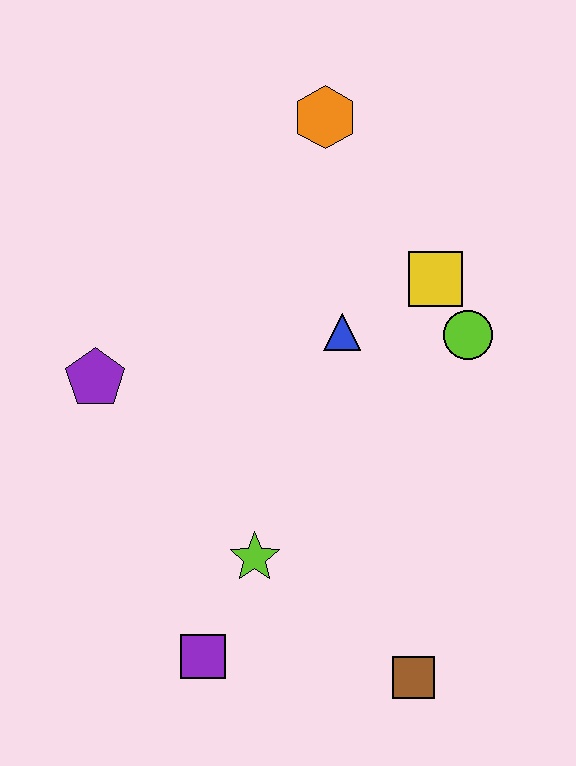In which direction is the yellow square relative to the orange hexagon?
The yellow square is below the orange hexagon.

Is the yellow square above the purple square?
Yes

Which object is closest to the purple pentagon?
The lime star is closest to the purple pentagon.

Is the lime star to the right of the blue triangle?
No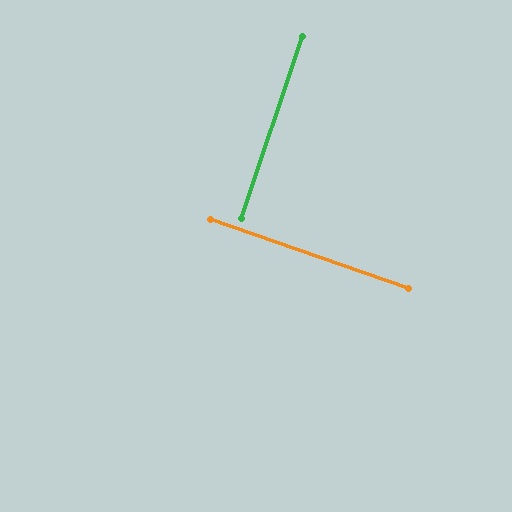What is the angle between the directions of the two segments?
Approximately 89 degrees.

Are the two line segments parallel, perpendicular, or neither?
Perpendicular — they meet at approximately 89°.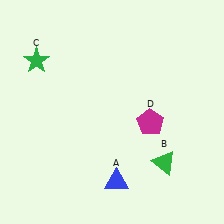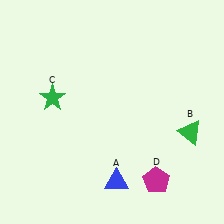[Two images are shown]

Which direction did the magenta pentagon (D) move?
The magenta pentagon (D) moved down.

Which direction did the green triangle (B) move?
The green triangle (B) moved up.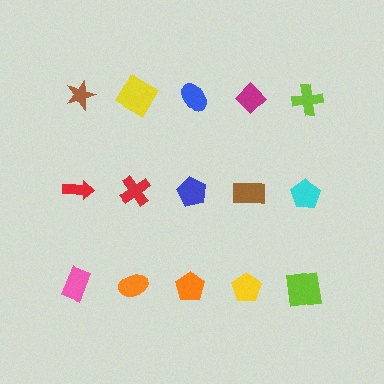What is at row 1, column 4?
A magenta diamond.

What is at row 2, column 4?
A brown rectangle.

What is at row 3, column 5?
A lime square.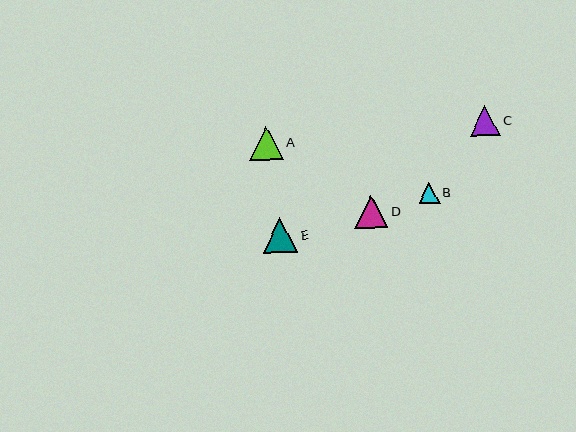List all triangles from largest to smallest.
From largest to smallest: E, A, D, C, B.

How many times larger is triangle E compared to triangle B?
Triangle E is approximately 1.7 times the size of triangle B.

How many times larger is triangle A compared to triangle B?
Triangle A is approximately 1.6 times the size of triangle B.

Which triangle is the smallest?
Triangle B is the smallest with a size of approximately 21 pixels.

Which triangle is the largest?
Triangle E is the largest with a size of approximately 35 pixels.